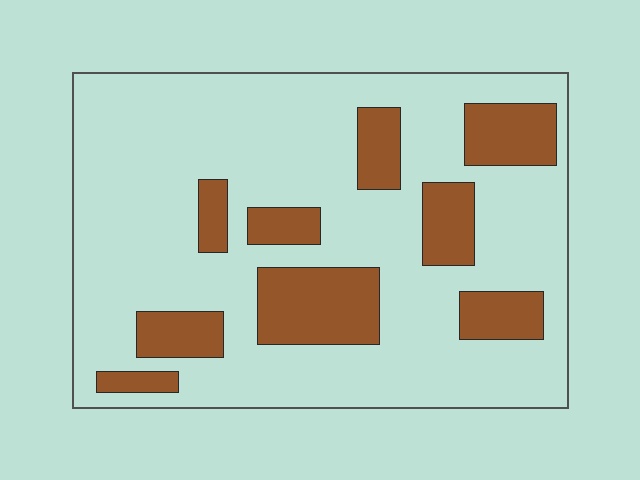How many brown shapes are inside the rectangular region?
9.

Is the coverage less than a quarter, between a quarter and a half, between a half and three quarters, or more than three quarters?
Less than a quarter.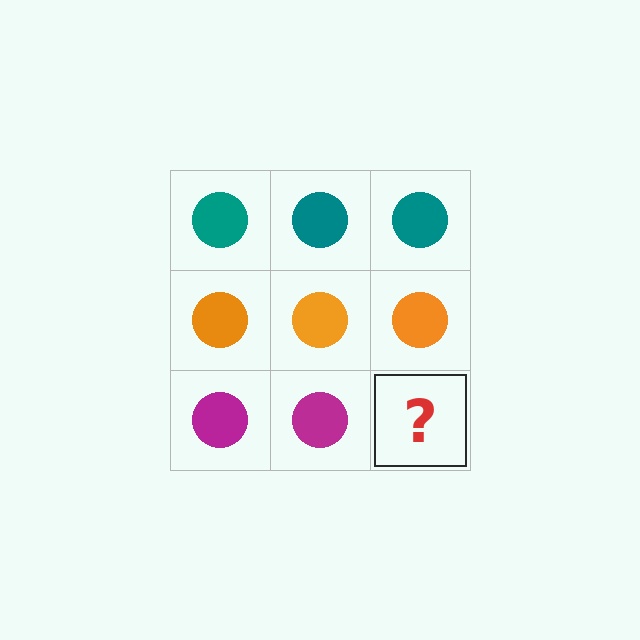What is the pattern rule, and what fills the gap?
The rule is that each row has a consistent color. The gap should be filled with a magenta circle.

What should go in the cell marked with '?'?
The missing cell should contain a magenta circle.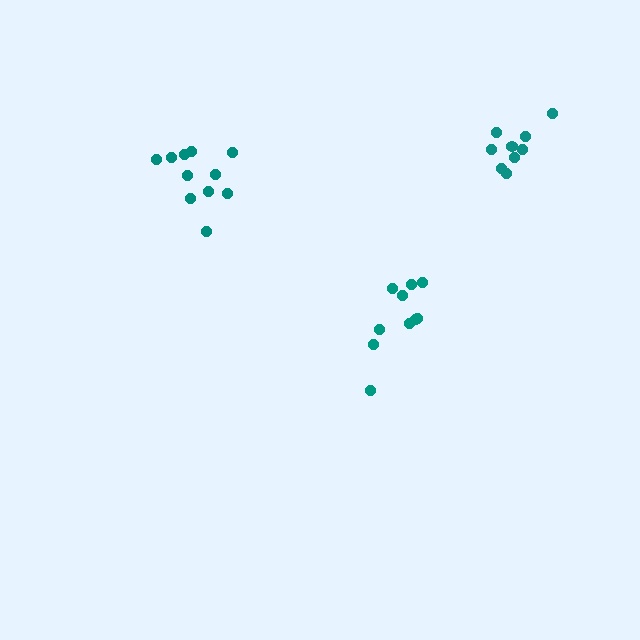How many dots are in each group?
Group 1: 10 dots, Group 2: 11 dots, Group 3: 9 dots (30 total).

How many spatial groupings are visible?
There are 3 spatial groupings.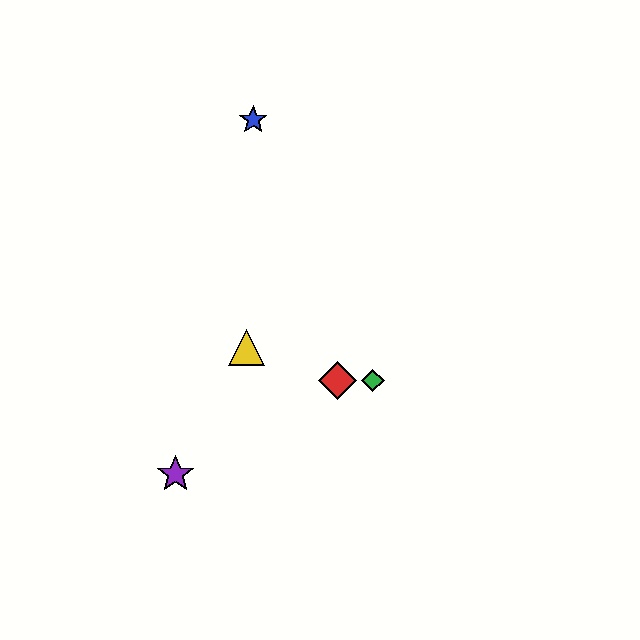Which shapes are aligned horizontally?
The red diamond, the green diamond are aligned horizontally.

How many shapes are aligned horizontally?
2 shapes (the red diamond, the green diamond) are aligned horizontally.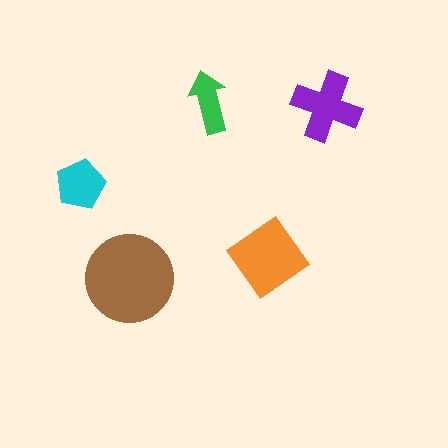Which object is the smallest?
The green arrow.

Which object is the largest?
The brown circle.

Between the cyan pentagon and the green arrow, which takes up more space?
The cyan pentagon.